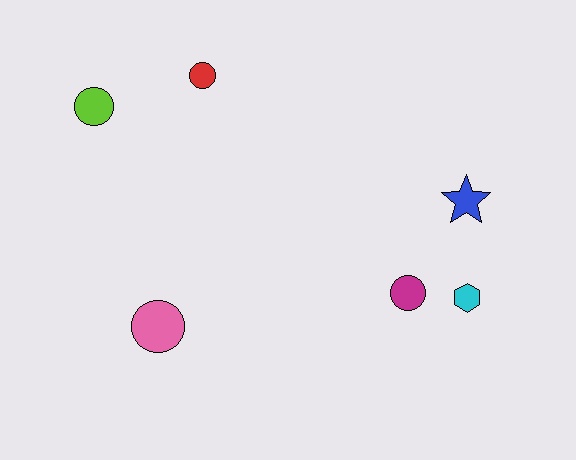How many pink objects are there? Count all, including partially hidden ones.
There is 1 pink object.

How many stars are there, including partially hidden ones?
There is 1 star.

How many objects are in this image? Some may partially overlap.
There are 6 objects.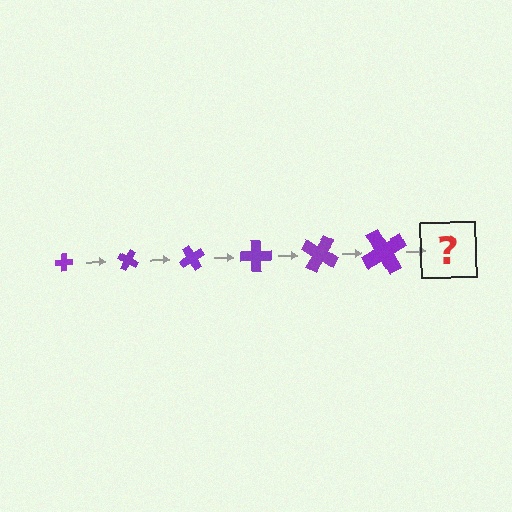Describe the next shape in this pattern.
It should be a cross, larger than the previous one and rotated 180 degrees from the start.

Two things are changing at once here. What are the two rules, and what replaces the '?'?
The two rules are that the cross grows larger each step and it rotates 30 degrees each step. The '?' should be a cross, larger than the previous one and rotated 180 degrees from the start.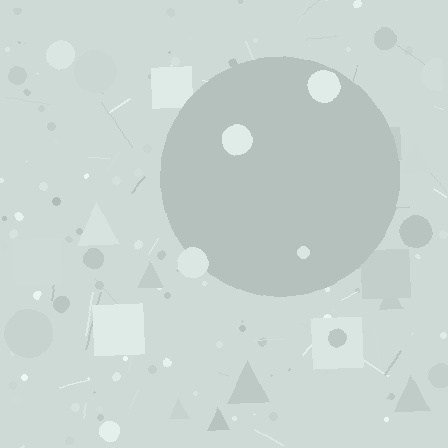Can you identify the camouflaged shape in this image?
The camouflaged shape is a circle.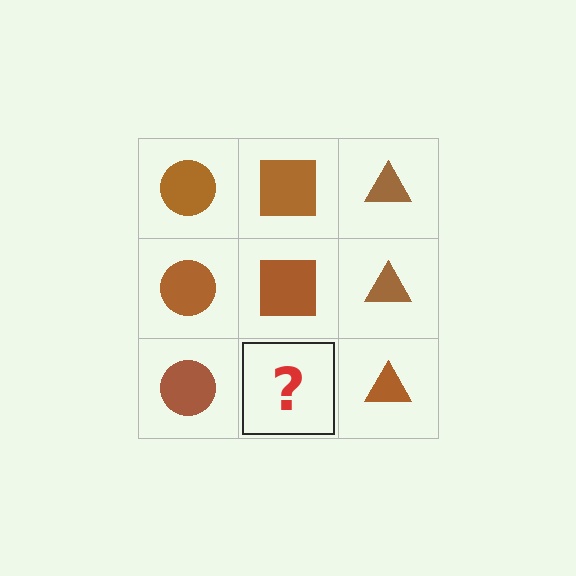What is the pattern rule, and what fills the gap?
The rule is that each column has a consistent shape. The gap should be filled with a brown square.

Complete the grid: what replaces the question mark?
The question mark should be replaced with a brown square.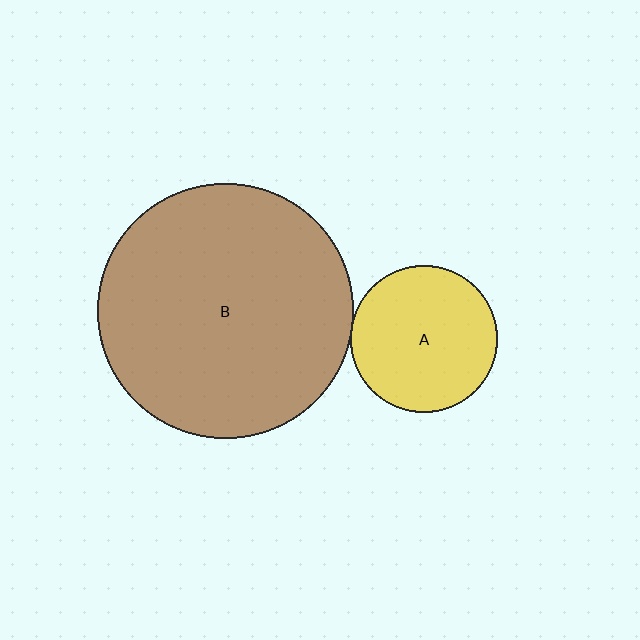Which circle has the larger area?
Circle B (brown).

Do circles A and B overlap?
Yes.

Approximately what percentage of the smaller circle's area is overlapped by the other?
Approximately 5%.